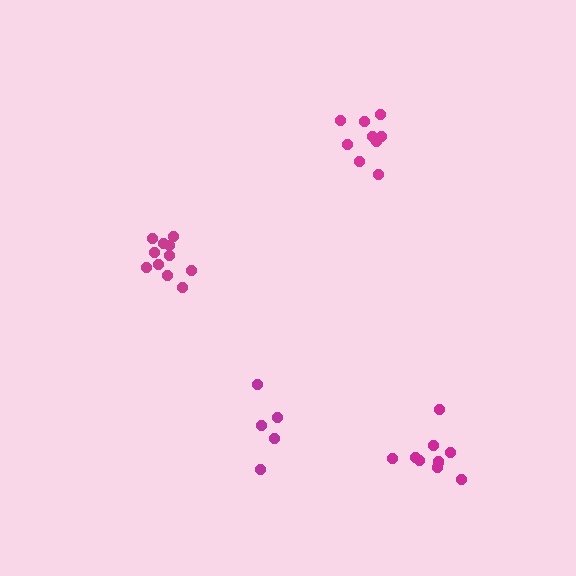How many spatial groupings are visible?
There are 4 spatial groupings.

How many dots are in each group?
Group 1: 9 dots, Group 2: 5 dots, Group 3: 11 dots, Group 4: 10 dots (35 total).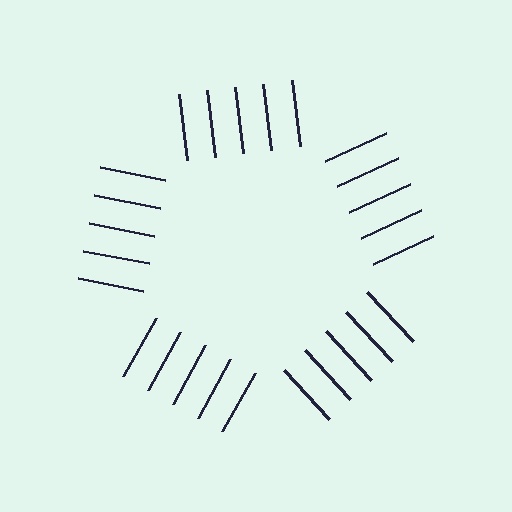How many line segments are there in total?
25 — 5 along each of the 5 edges.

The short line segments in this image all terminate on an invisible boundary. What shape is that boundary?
An illusory pentagon — the line segments terminate on its edges but no continuous stroke is drawn.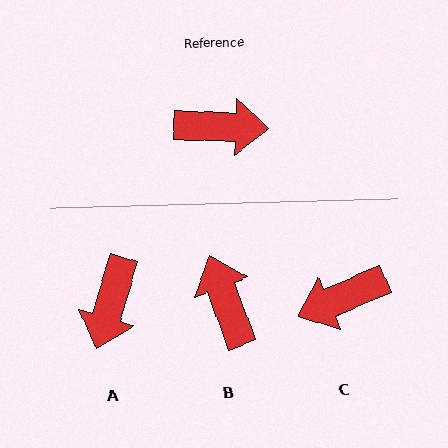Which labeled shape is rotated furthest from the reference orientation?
C, about 155 degrees away.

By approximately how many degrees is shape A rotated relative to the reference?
Approximately 105 degrees clockwise.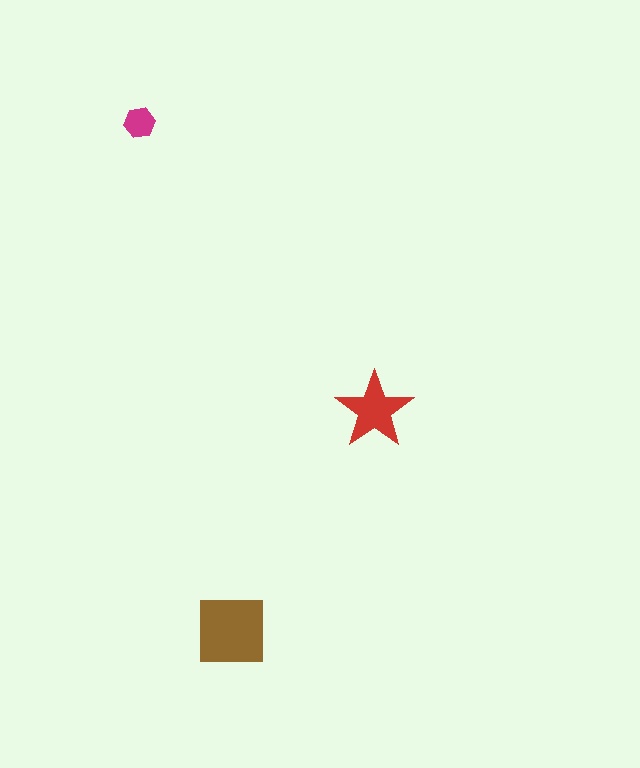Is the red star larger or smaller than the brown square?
Smaller.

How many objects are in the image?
There are 3 objects in the image.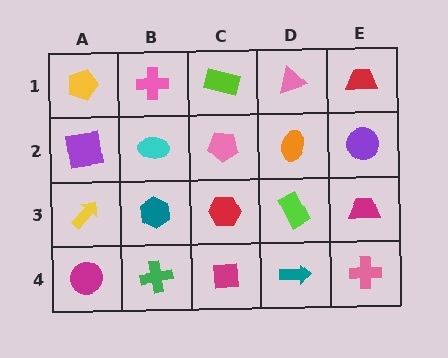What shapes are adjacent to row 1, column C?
A pink pentagon (row 2, column C), a pink cross (row 1, column B), a pink triangle (row 1, column D).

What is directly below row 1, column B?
A cyan ellipse.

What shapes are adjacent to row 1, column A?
A purple square (row 2, column A), a pink cross (row 1, column B).